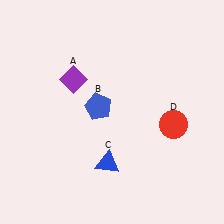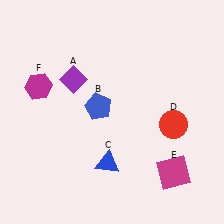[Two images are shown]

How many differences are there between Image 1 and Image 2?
There are 2 differences between the two images.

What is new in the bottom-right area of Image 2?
A magenta square (E) was added in the bottom-right area of Image 2.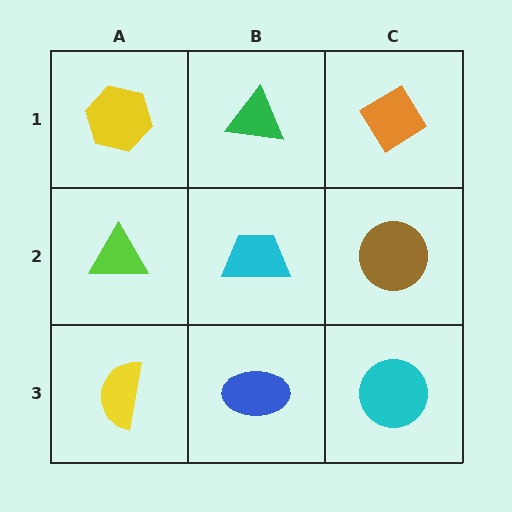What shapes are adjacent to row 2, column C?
An orange diamond (row 1, column C), a cyan circle (row 3, column C), a cyan trapezoid (row 2, column B).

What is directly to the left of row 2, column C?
A cyan trapezoid.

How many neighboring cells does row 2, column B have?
4.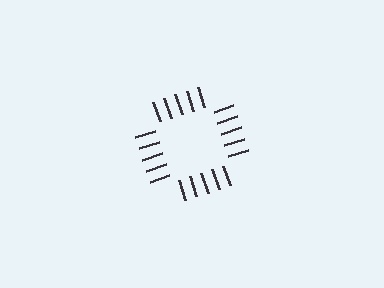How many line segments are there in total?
20 — 5 along each of the 4 edges.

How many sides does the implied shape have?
4 sides — the line-ends trace a square.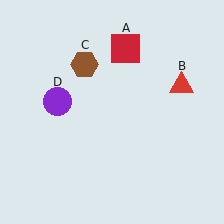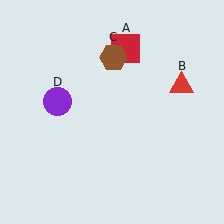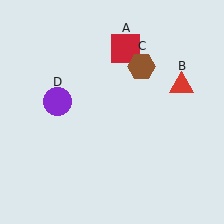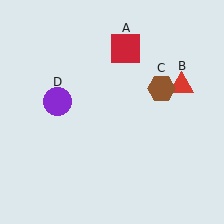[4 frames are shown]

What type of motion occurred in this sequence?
The brown hexagon (object C) rotated clockwise around the center of the scene.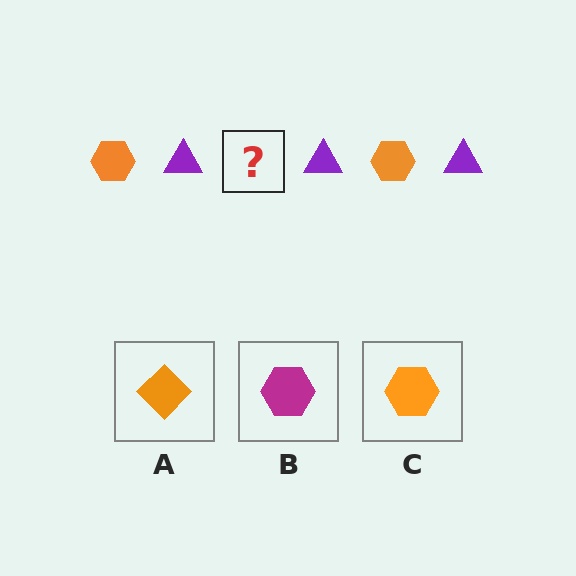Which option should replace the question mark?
Option C.